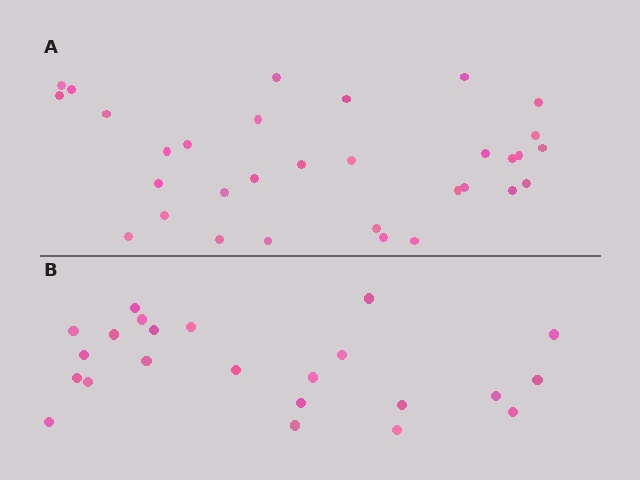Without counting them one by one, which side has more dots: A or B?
Region A (the top region) has more dots.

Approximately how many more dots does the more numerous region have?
Region A has roughly 8 or so more dots than region B.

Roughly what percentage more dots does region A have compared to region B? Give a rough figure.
About 40% more.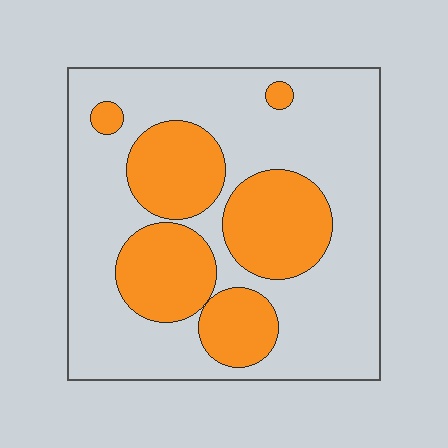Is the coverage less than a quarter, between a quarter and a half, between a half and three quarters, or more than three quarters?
Between a quarter and a half.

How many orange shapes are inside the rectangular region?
6.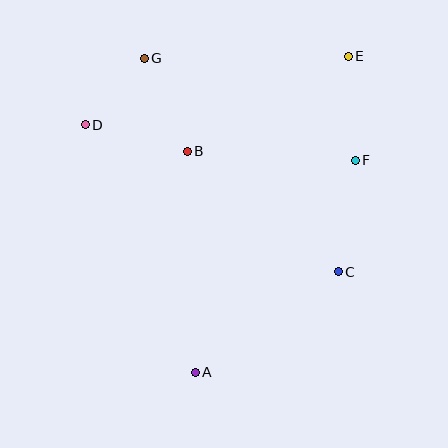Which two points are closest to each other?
Points D and G are closest to each other.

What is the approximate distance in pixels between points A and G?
The distance between A and G is approximately 318 pixels.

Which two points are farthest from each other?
Points A and E are farthest from each other.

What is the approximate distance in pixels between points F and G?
The distance between F and G is approximately 234 pixels.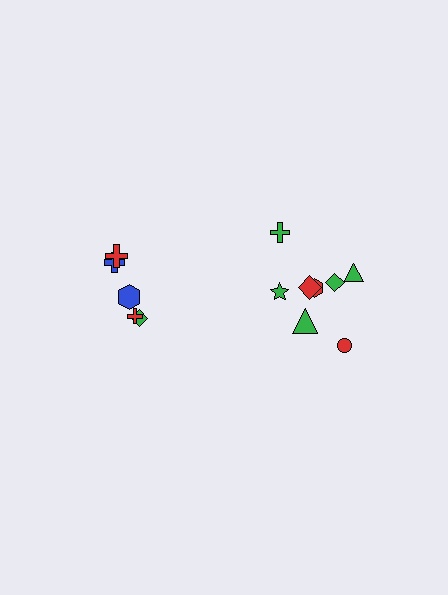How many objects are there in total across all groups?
There are 13 objects.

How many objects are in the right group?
There are 8 objects.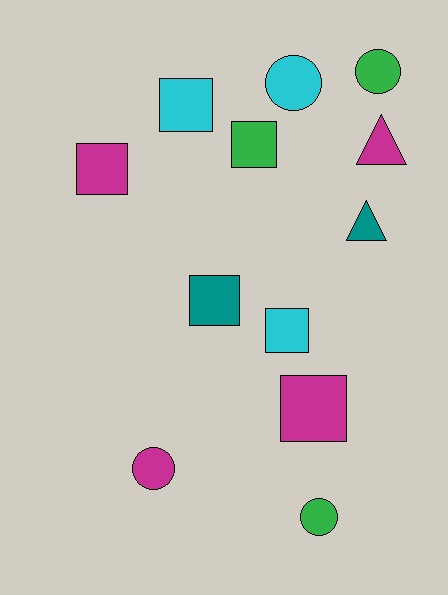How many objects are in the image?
There are 12 objects.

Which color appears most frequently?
Magenta, with 4 objects.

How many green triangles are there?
There are no green triangles.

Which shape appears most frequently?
Square, with 6 objects.